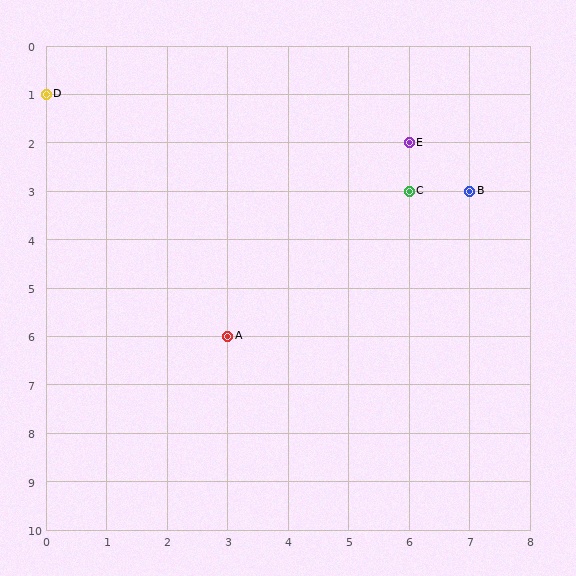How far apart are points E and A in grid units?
Points E and A are 3 columns and 4 rows apart (about 5.0 grid units diagonally).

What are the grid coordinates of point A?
Point A is at grid coordinates (3, 6).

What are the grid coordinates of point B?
Point B is at grid coordinates (7, 3).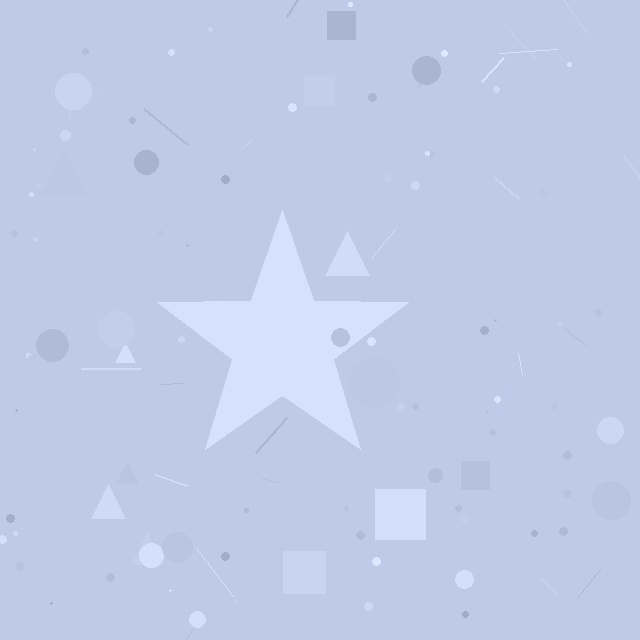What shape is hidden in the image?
A star is hidden in the image.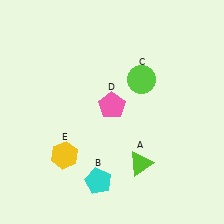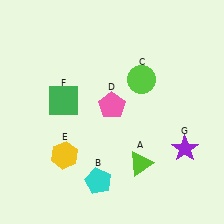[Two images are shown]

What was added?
A green square (F), a purple star (G) were added in Image 2.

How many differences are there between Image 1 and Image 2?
There are 2 differences between the two images.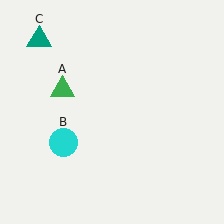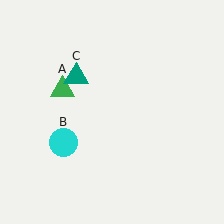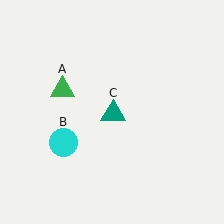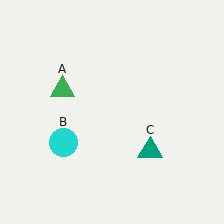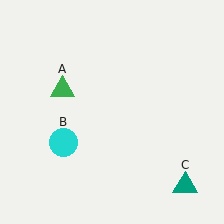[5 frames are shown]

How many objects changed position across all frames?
1 object changed position: teal triangle (object C).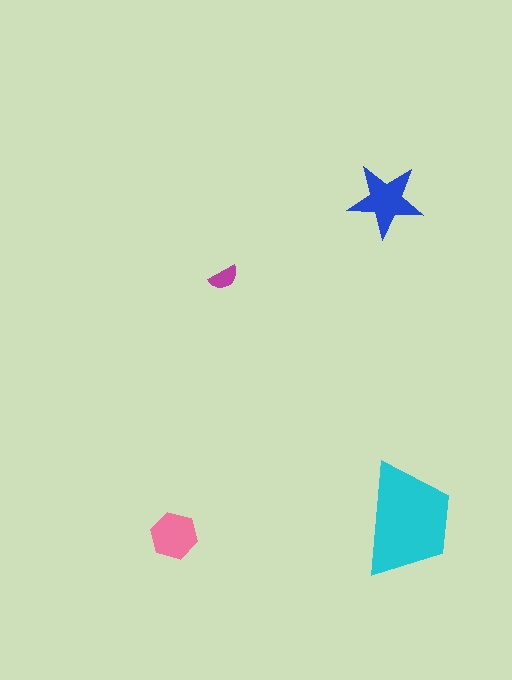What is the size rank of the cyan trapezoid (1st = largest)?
1st.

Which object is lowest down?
The pink hexagon is bottommost.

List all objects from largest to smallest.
The cyan trapezoid, the blue star, the pink hexagon, the magenta semicircle.